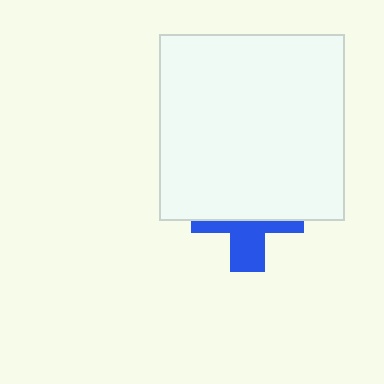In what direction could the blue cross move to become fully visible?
The blue cross could move down. That would shift it out from behind the white square entirely.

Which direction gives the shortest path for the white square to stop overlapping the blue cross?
Moving up gives the shortest separation.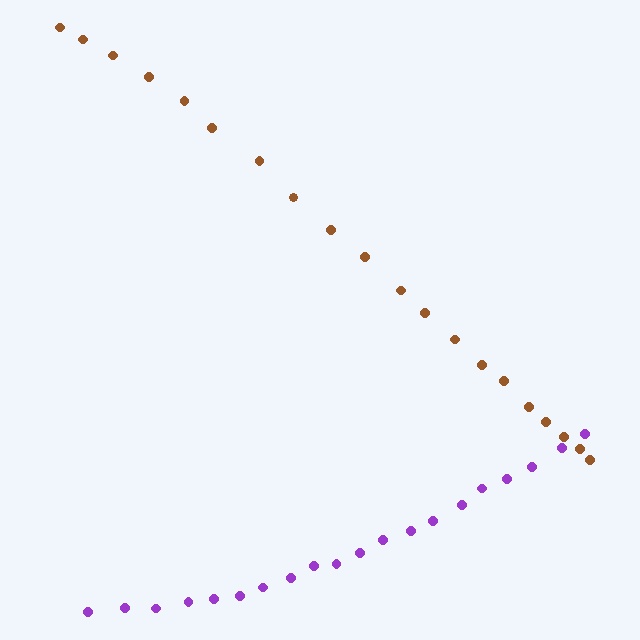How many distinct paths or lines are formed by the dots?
There are 2 distinct paths.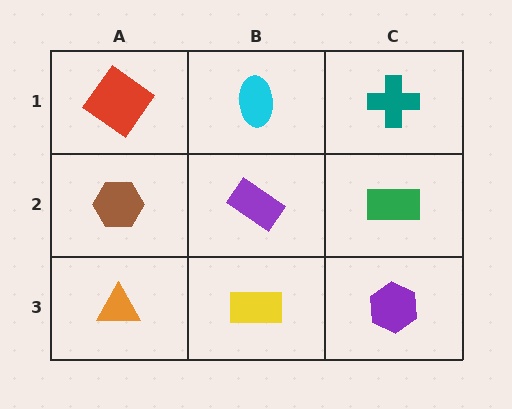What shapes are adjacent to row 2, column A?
A red diamond (row 1, column A), an orange triangle (row 3, column A), a purple rectangle (row 2, column B).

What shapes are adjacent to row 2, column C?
A teal cross (row 1, column C), a purple hexagon (row 3, column C), a purple rectangle (row 2, column B).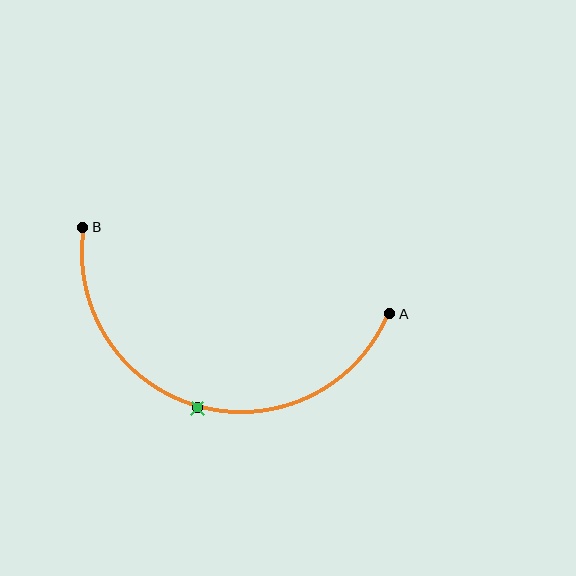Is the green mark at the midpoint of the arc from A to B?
Yes. The green mark lies on the arc at equal arc-length from both A and B — it is the arc midpoint.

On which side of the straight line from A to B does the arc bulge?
The arc bulges below the straight line connecting A and B.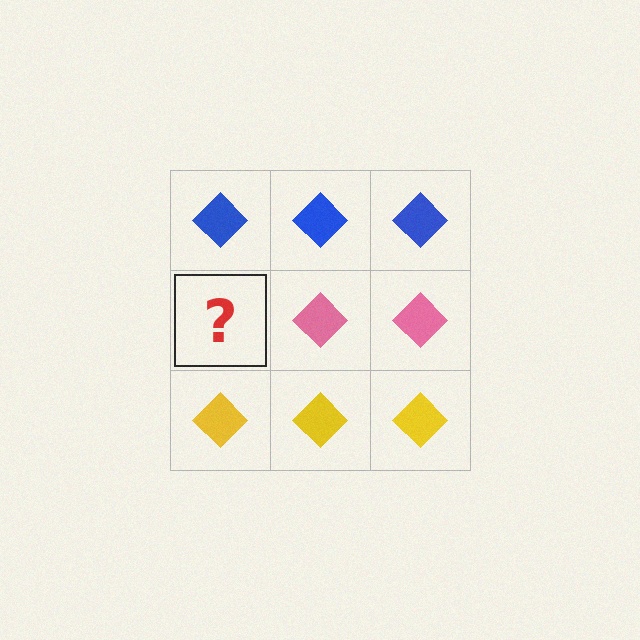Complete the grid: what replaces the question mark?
The question mark should be replaced with a pink diamond.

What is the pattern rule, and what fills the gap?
The rule is that each row has a consistent color. The gap should be filled with a pink diamond.